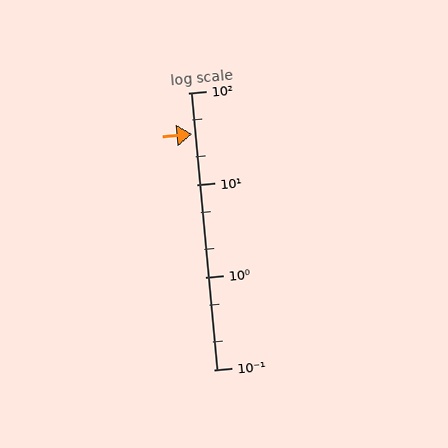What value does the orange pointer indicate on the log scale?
The pointer indicates approximately 36.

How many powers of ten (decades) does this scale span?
The scale spans 3 decades, from 0.1 to 100.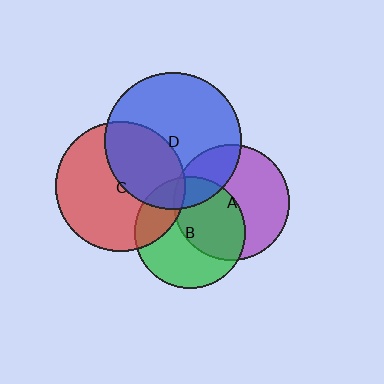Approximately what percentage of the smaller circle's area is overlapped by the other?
Approximately 20%.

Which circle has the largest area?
Circle D (blue).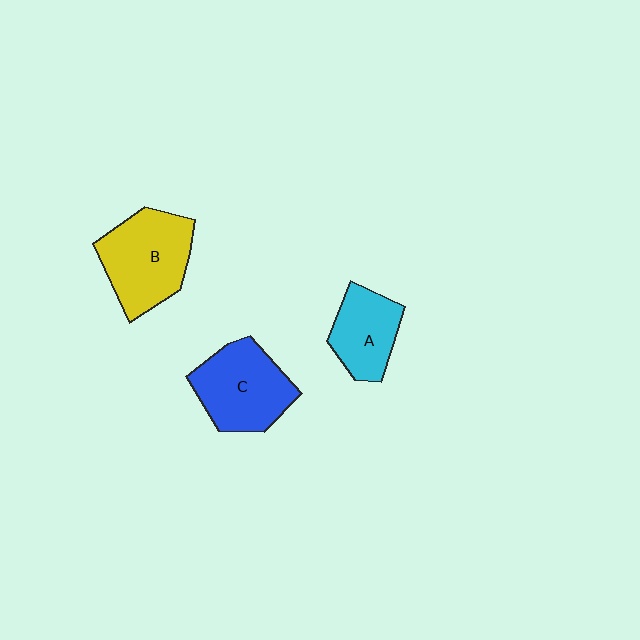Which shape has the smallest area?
Shape A (cyan).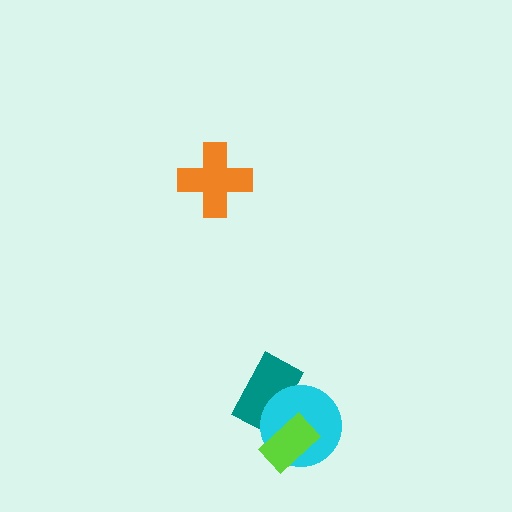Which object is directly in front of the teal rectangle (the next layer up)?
The cyan circle is directly in front of the teal rectangle.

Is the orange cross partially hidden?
No, no other shape covers it.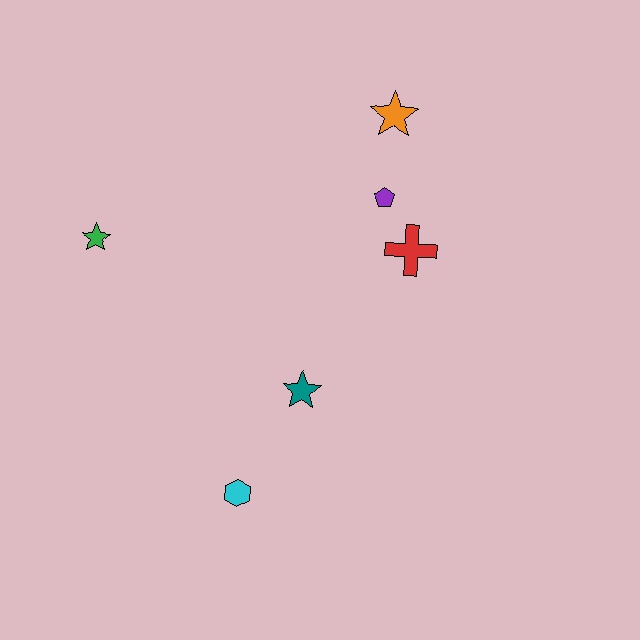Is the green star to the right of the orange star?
No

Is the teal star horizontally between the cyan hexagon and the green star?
No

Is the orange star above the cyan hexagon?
Yes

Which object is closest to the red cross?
The purple pentagon is closest to the red cross.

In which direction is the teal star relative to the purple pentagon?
The teal star is below the purple pentagon.